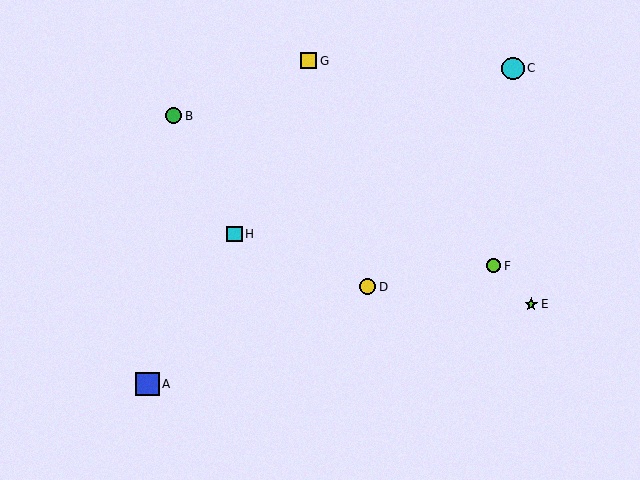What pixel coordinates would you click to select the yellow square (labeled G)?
Click at (309, 61) to select the yellow square G.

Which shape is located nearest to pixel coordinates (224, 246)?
The cyan square (labeled H) at (234, 234) is nearest to that location.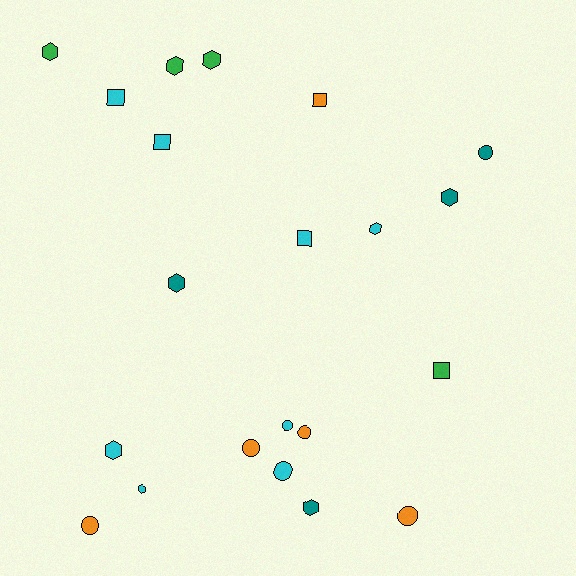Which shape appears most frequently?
Hexagon, with 9 objects.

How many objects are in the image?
There are 21 objects.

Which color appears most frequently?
Cyan, with 8 objects.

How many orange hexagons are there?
There are no orange hexagons.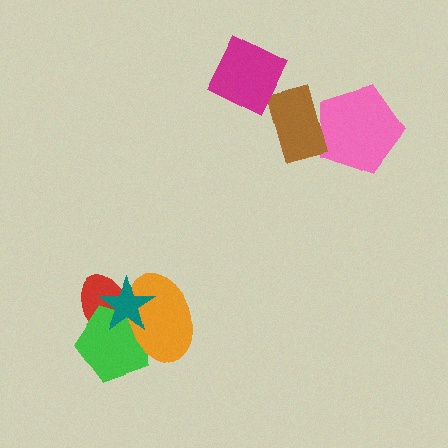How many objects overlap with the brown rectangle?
1 object overlaps with the brown rectangle.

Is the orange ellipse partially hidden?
Yes, it is partially covered by another shape.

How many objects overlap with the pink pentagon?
1 object overlaps with the pink pentagon.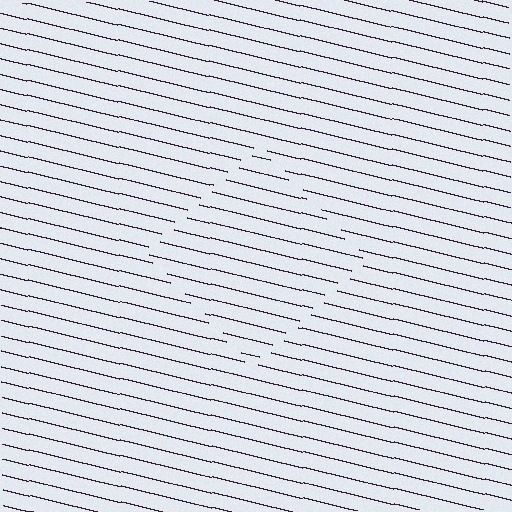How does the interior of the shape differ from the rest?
The interior of the shape contains the same grating, shifted by half a period — the contour is defined by the phase discontinuity where line-ends from the inner and outer gratings abut.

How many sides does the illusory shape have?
4 sides — the line-ends trace a square.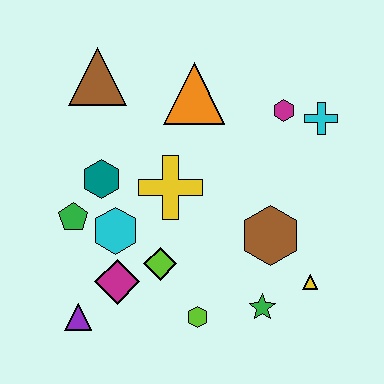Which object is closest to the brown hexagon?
The yellow triangle is closest to the brown hexagon.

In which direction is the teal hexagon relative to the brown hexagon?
The teal hexagon is to the left of the brown hexagon.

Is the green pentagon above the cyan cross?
No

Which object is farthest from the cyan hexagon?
The cyan cross is farthest from the cyan hexagon.